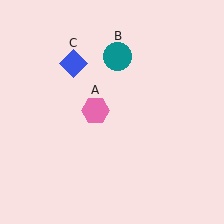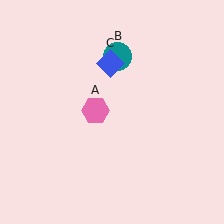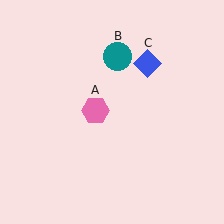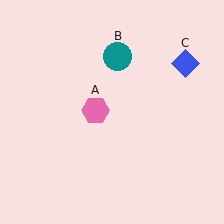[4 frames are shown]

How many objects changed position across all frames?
1 object changed position: blue diamond (object C).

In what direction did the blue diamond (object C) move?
The blue diamond (object C) moved right.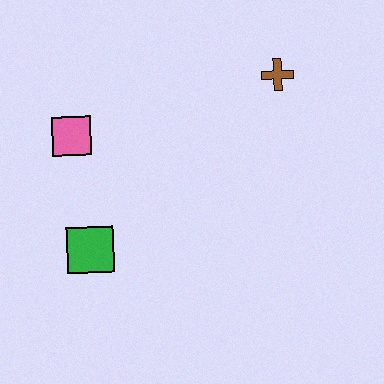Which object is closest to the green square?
The pink square is closest to the green square.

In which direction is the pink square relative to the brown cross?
The pink square is to the left of the brown cross.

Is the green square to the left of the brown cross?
Yes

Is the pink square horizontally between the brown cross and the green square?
No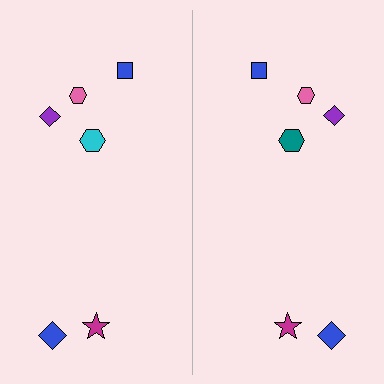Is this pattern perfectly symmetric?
No, the pattern is not perfectly symmetric. The teal hexagon on the right side breaks the symmetry — its mirror counterpart is cyan.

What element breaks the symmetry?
The teal hexagon on the right side breaks the symmetry — its mirror counterpart is cyan.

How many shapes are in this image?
There are 12 shapes in this image.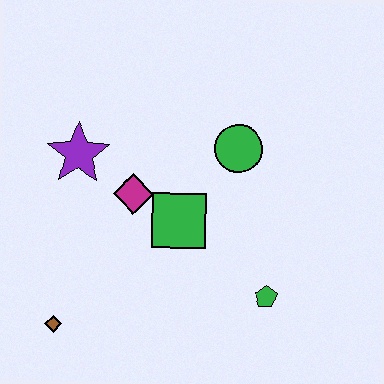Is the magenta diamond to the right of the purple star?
Yes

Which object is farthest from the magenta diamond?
The green pentagon is farthest from the magenta diamond.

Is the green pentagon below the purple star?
Yes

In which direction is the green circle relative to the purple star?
The green circle is to the right of the purple star.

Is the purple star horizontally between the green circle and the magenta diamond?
No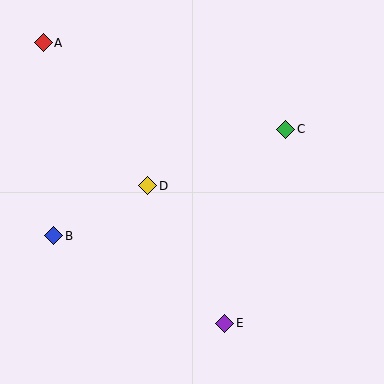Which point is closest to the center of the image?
Point D at (148, 186) is closest to the center.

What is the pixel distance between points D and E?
The distance between D and E is 158 pixels.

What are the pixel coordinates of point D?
Point D is at (148, 186).